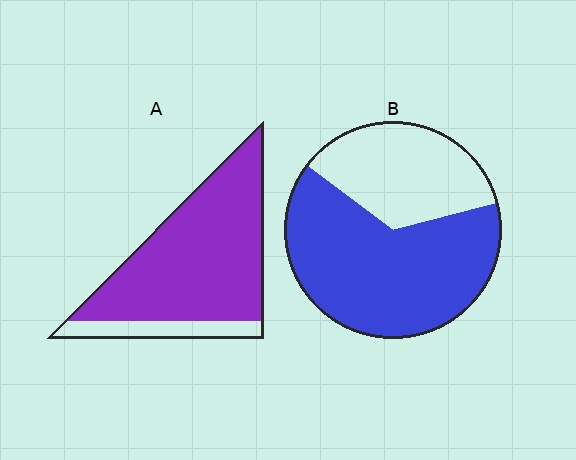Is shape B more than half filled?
Yes.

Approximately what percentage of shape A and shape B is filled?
A is approximately 85% and B is approximately 65%.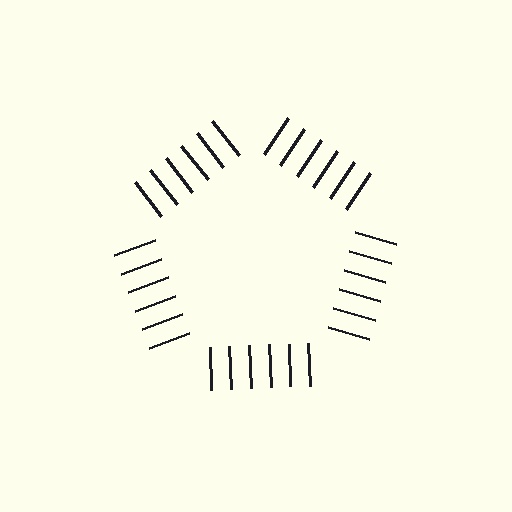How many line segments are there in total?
30 — 6 along each of the 5 edges.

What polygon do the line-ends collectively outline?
An illusory pentagon — the line segments terminate on its edges but no continuous stroke is drawn.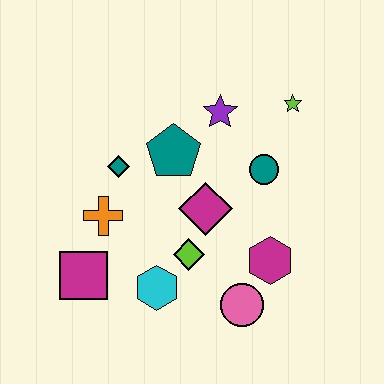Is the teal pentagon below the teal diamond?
No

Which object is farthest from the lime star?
The magenta square is farthest from the lime star.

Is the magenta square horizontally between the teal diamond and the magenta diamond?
No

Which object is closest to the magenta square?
The orange cross is closest to the magenta square.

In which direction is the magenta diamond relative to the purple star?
The magenta diamond is below the purple star.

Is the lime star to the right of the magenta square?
Yes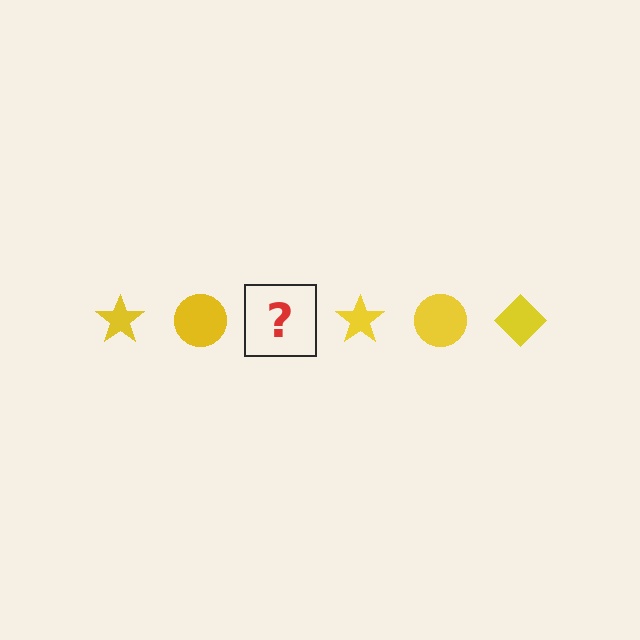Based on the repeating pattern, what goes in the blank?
The blank should be a yellow diamond.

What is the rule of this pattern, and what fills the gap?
The rule is that the pattern cycles through star, circle, diamond shapes in yellow. The gap should be filled with a yellow diamond.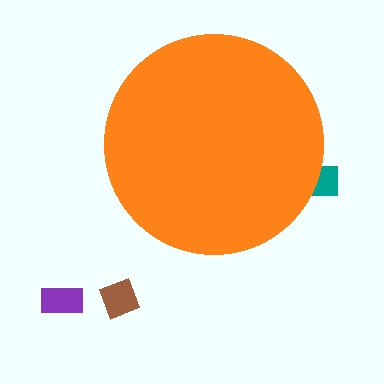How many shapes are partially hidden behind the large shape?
1 shape is partially hidden.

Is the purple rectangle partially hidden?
No, the purple rectangle is fully visible.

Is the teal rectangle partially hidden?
Yes, the teal rectangle is partially hidden behind the orange circle.